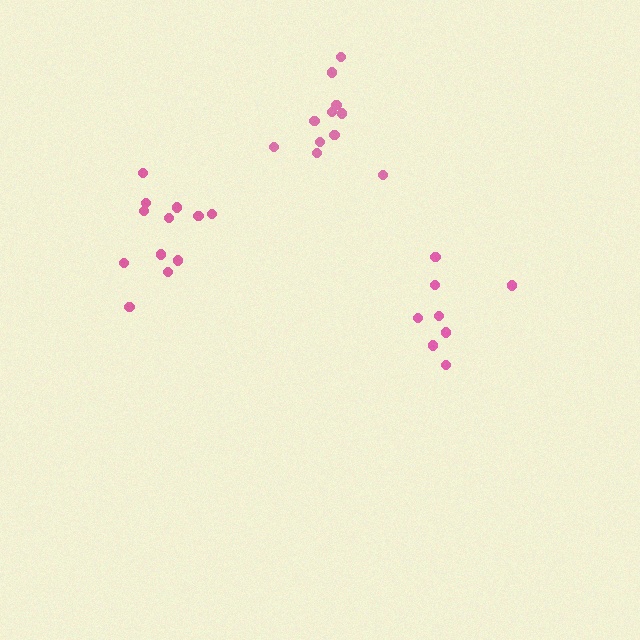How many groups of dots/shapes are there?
There are 3 groups.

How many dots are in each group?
Group 1: 12 dots, Group 2: 8 dots, Group 3: 11 dots (31 total).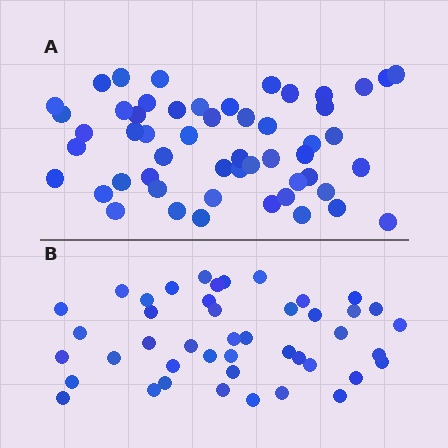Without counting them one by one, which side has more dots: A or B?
Region A (the top region) has more dots.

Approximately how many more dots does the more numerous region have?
Region A has roughly 8 or so more dots than region B.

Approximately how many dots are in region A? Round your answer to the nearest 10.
About 50 dots. (The exact count is 53, which rounds to 50.)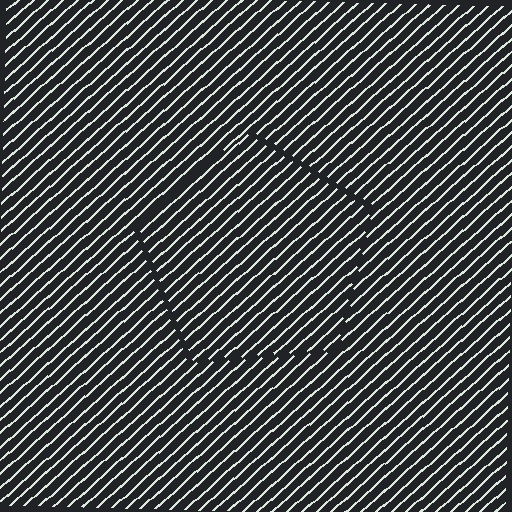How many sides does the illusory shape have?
5 sides — the line-ends trace a pentagon.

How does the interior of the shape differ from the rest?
The interior of the shape contains the same grating, shifted by half a period — the contour is defined by the phase discontinuity where line-ends from the inner and outer gratings abut.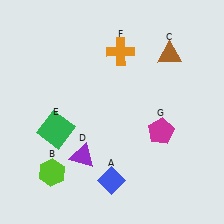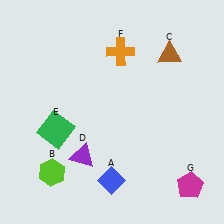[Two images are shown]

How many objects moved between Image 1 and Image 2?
1 object moved between the two images.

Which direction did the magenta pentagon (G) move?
The magenta pentagon (G) moved down.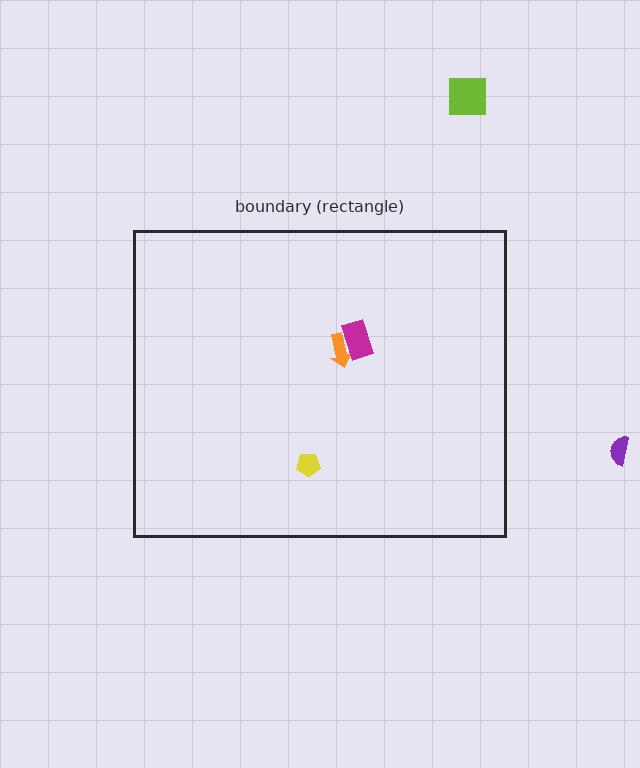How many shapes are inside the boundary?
3 inside, 2 outside.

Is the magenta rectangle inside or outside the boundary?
Inside.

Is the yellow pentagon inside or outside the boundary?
Inside.